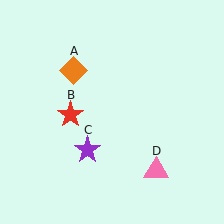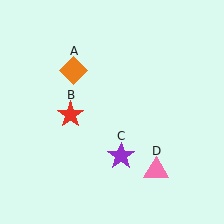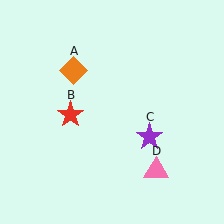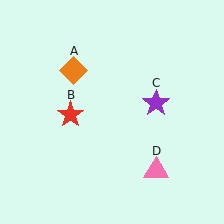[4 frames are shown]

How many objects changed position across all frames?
1 object changed position: purple star (object C).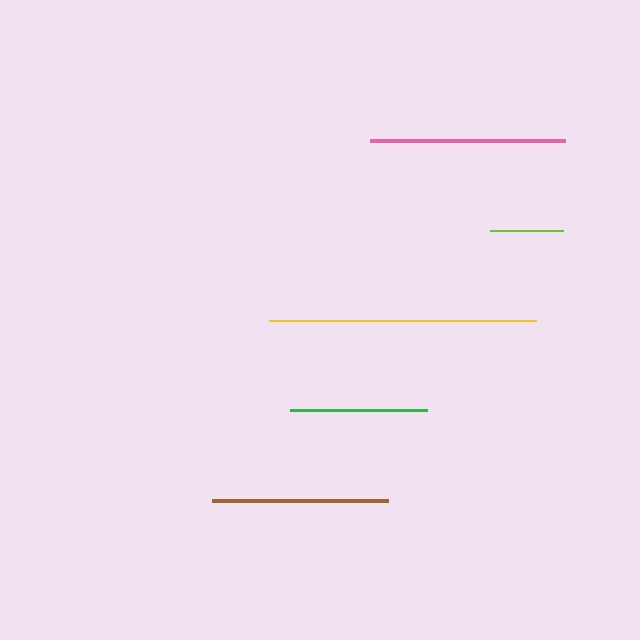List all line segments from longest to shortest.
From longest to shortest: yellow, pink, brown, green, lime.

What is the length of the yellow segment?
The yellow segment is approximately 267 pixels long.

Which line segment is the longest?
The yellow line is the longest at approximately 267 pixels.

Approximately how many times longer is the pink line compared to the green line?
The pink line is approximately 1.4 times the length of the green line.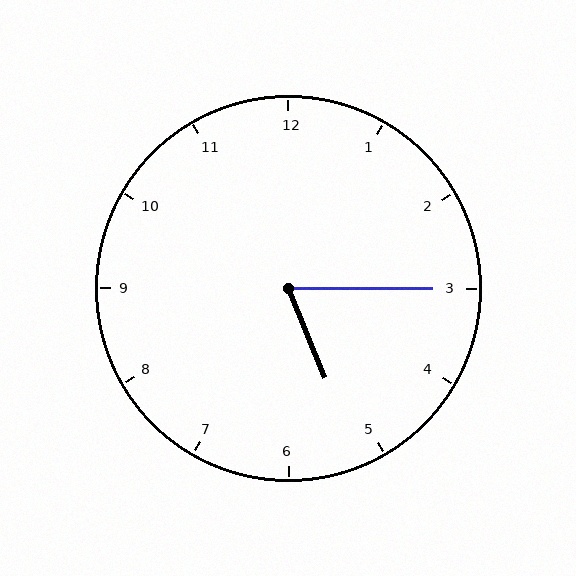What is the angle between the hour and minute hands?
Approximately 68 degrees.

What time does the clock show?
5:15.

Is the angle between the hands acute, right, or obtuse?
It is acute.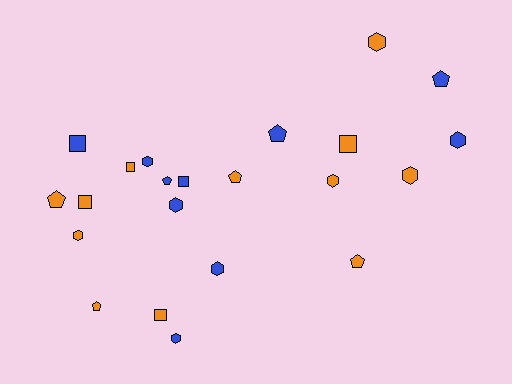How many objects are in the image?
There are 22 objects.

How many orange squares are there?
There are 4 orange squares.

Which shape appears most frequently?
Hexagon, with 9 objects.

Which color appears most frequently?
Orange, with 12 objects.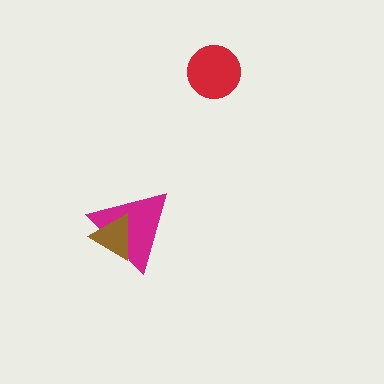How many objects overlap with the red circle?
0 objects overlap with the red circle.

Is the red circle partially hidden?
No, no other shape covers it.